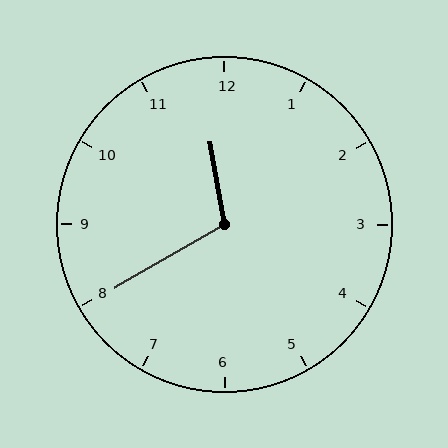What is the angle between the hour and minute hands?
Approximately 110 degrees.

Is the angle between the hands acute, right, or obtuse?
It is obtuse.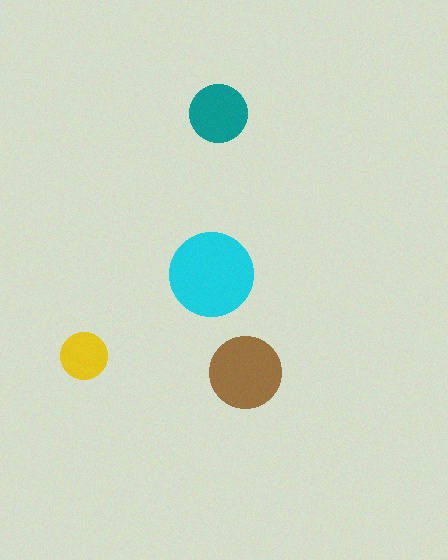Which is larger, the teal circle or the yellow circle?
The teal one.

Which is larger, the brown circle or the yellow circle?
The brown one.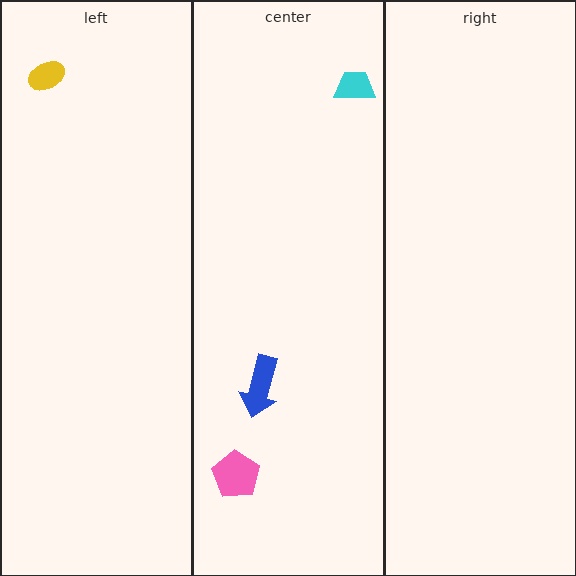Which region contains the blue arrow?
The center region.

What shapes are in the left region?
The yellow ellipse.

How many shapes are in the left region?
1.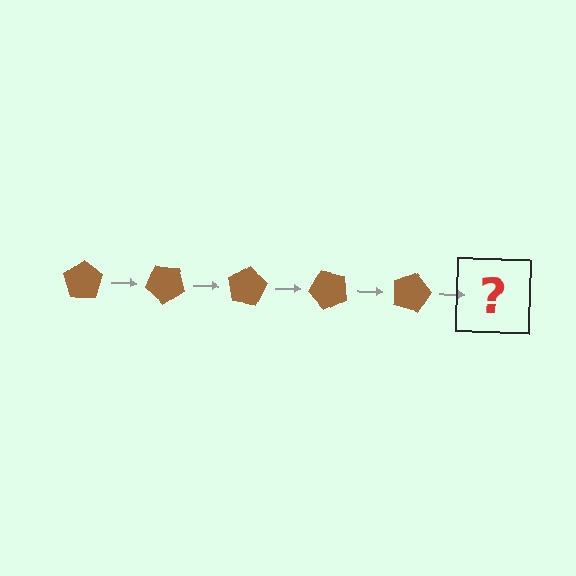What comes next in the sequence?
The next element should be a brown pentagon rotated 200 degrees.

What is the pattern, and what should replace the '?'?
The pattern is that the pentagon rotates 40 degrees each step. The '?' should be a brown pentagon rotated 200 degrees.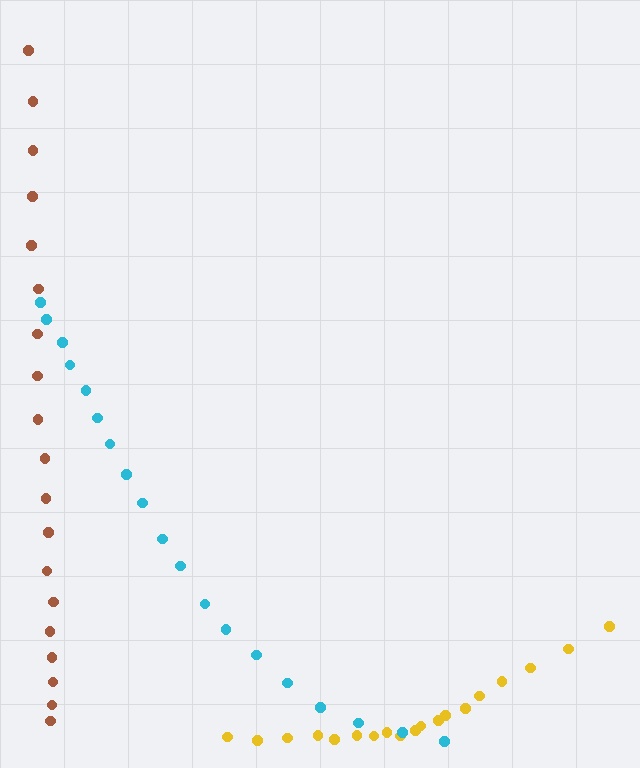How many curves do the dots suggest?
There are 3 distinct paths.